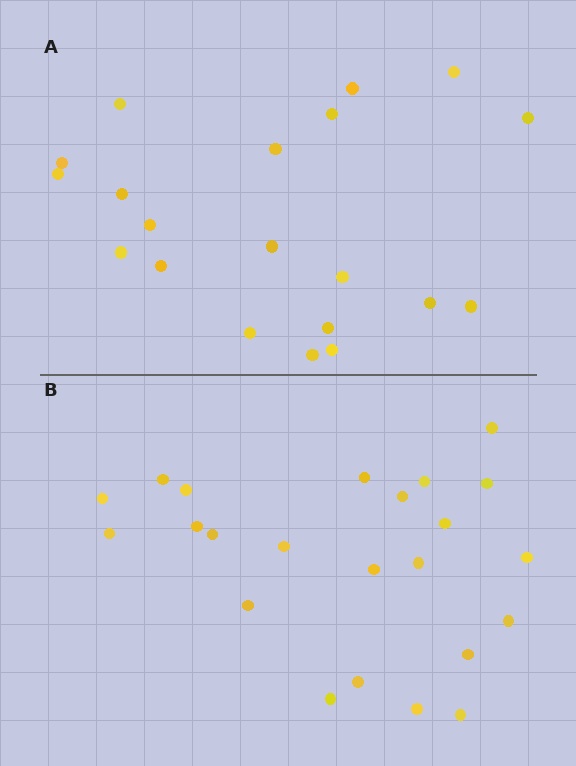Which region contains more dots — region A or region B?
Region B (the bottom region) has more dots.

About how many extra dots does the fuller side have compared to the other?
Region B has just a few more — roughly 2 or 3 more dots than region A.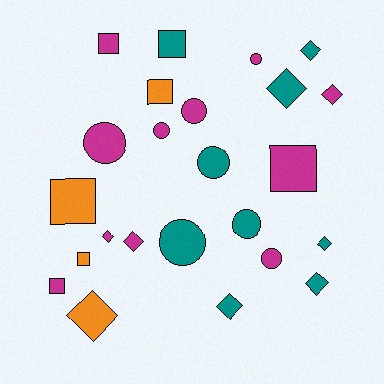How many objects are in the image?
There are 24 objects.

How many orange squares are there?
There are 3 orange squares.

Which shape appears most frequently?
Diamond, with 9 objects.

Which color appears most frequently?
Magenta, with 11 objects.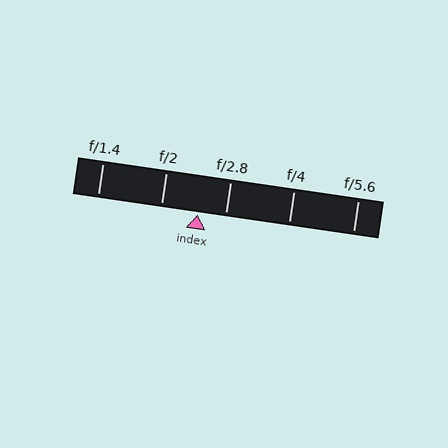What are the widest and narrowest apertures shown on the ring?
The widest aperture shown is f/1.4 and the narrowest is f/5.6.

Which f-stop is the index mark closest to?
The index mark is closest to f/2.8.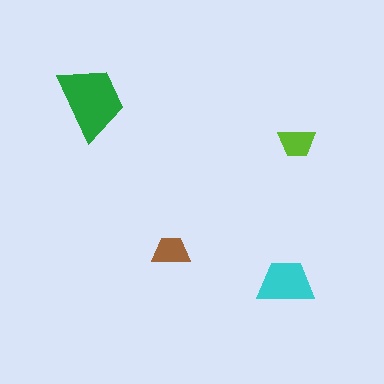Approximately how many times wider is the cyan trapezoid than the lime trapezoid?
About 1.5 times wider.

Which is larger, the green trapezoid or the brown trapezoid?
The green one.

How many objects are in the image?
There are 4 objects in the image.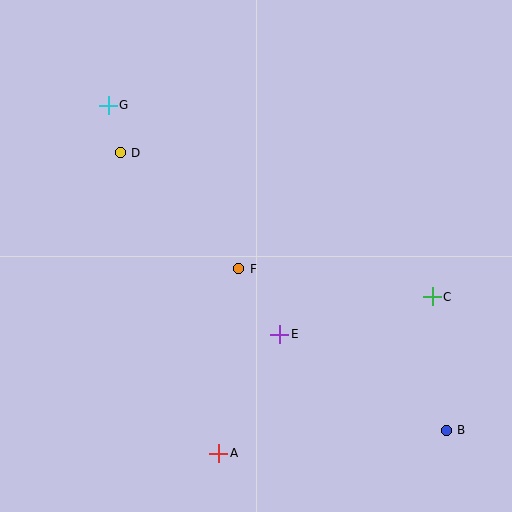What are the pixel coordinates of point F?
Point F is at (239, 269).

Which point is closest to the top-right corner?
Point C is closest to the top-right corner.